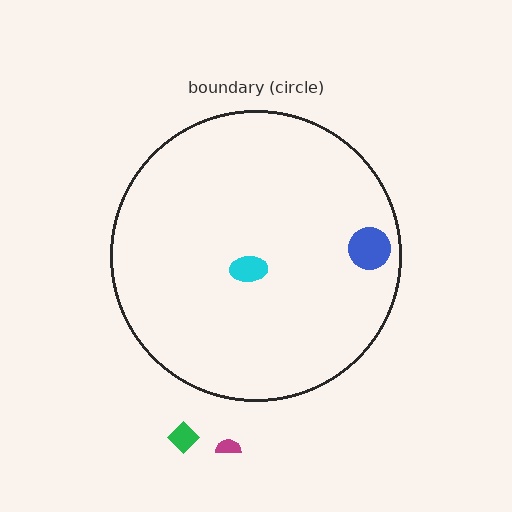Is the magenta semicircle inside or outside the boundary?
Outside.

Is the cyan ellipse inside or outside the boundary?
Inside.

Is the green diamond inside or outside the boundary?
Outside.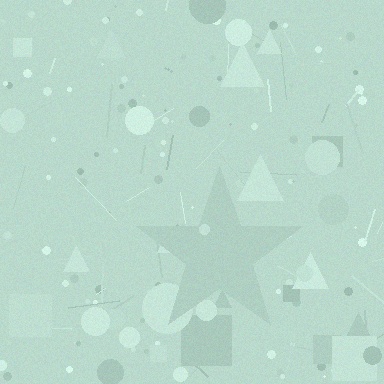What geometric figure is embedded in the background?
A star is embedded in the background.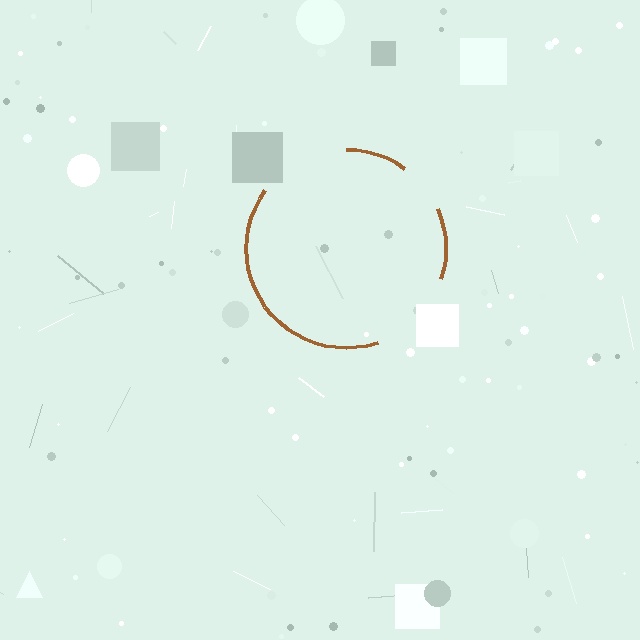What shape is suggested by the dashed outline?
The dashed outline suggests a circle.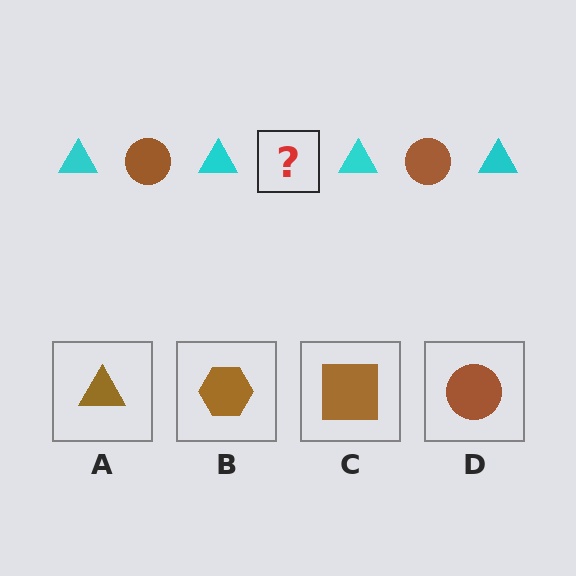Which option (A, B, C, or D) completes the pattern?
D.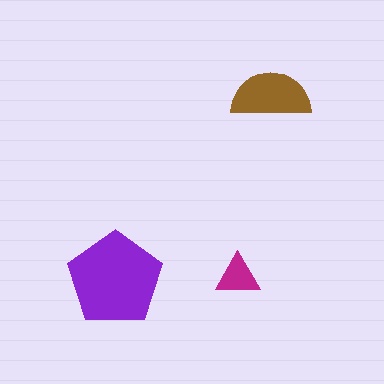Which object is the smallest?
The magenta triangle.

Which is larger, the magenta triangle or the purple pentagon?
The purple pentagon.